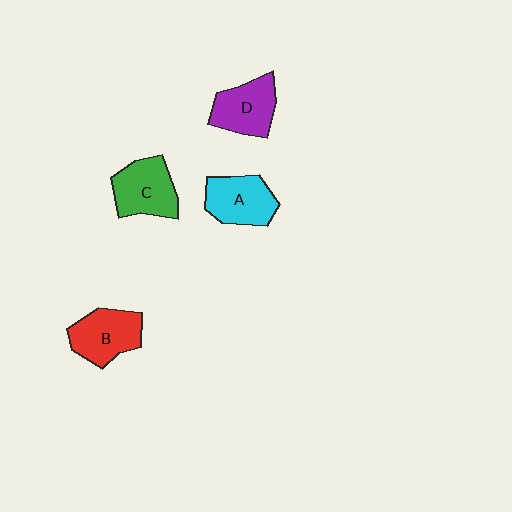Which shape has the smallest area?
Shape D (purple).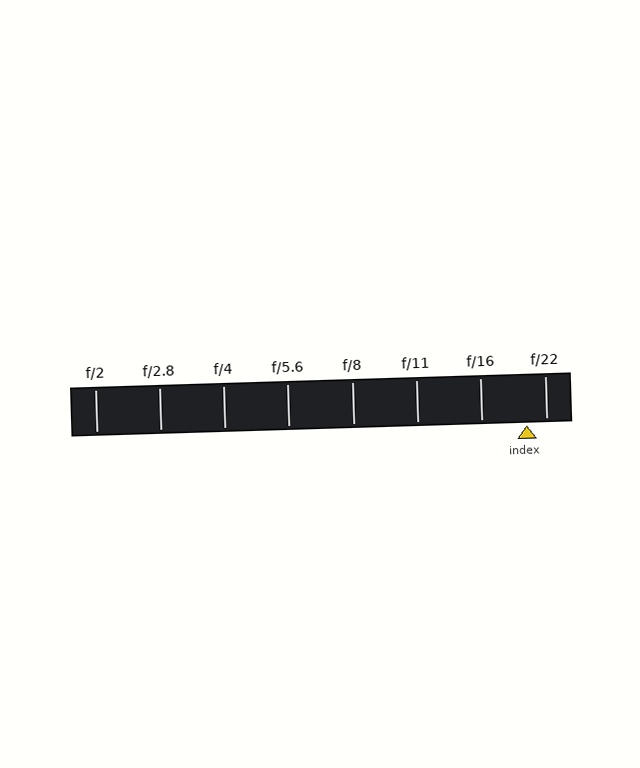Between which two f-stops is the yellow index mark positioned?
The index mark is between f/16 and f/22.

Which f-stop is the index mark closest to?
The index mark is closest to f/22.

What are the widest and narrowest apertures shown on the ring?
The widest aperture shown is f/2 and the narrowest is f/22.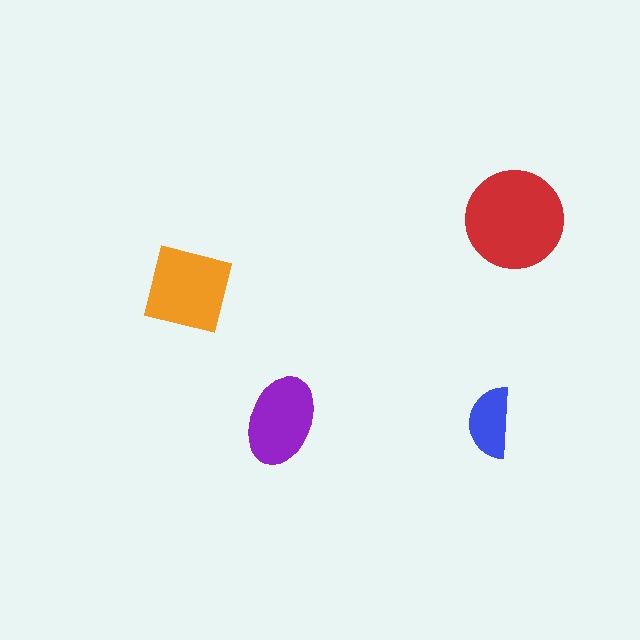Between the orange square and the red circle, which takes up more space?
The red circle.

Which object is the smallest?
The blue semicircle.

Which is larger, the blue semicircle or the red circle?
The red circle.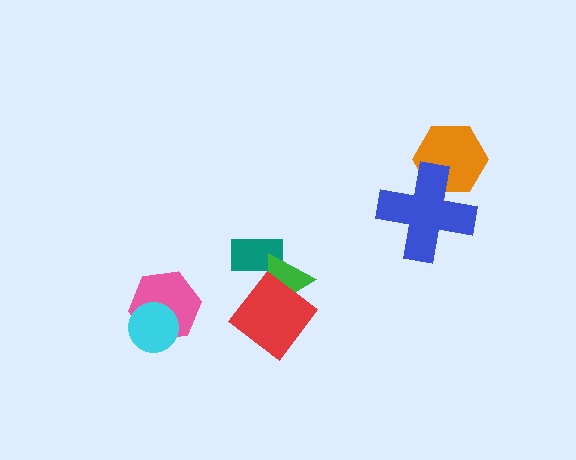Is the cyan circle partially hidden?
No, no other shape covers it.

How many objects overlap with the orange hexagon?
1 object overlaps with the orange hexagon.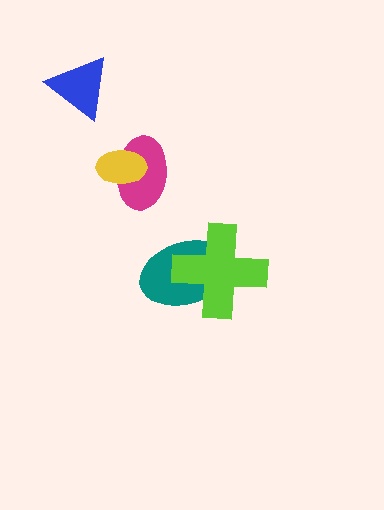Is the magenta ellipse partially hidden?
Yes, it is partially covered by another shape.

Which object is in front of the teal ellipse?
The lime cross is in front of the teal ellipse.